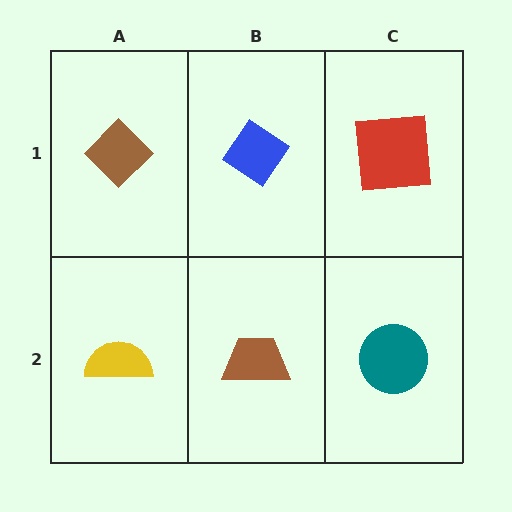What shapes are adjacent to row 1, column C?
A teal circle (row 2, column C), a blue diamond (row 1, column B).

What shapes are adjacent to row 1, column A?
A yellow semicircle (row 2, column A), a blue diamond (row 1, column B).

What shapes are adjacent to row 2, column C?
A red square (row 1, column C), a brown trapezoid (row 2, column B).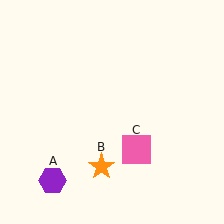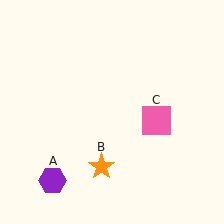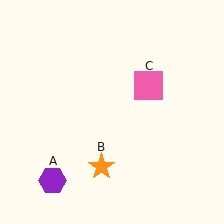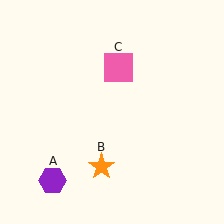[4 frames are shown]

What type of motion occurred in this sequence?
The pink square (object C) rotated counterclockwise around the center of the scene.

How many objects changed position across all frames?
1 object changed position: pink square (object C).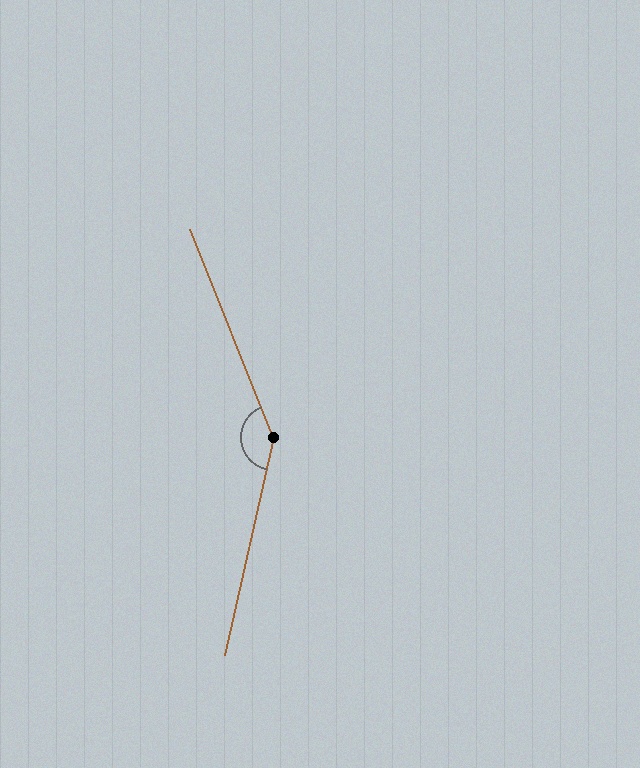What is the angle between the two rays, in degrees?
Approximately 146 degrees.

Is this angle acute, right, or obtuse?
It is obtuse.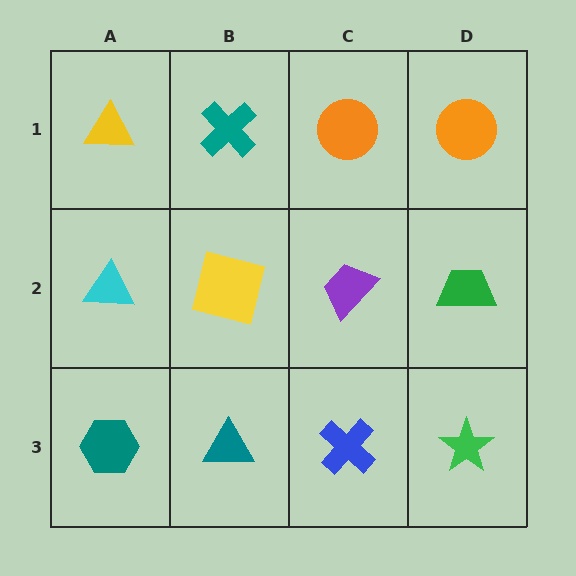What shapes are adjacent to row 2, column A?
A yellow triangle (row 1, column A), a teal hexagon (row 3, column A), a yellow square (row 2, column B).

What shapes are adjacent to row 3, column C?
A purple trapezoid (row 2, column C), a teal triangle (row 3, column B), a green star (row 3, column D).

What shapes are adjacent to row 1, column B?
A yellow square (row 2, column B), a yellow triangle (row 1, column A), an orange circle (row 1, column C).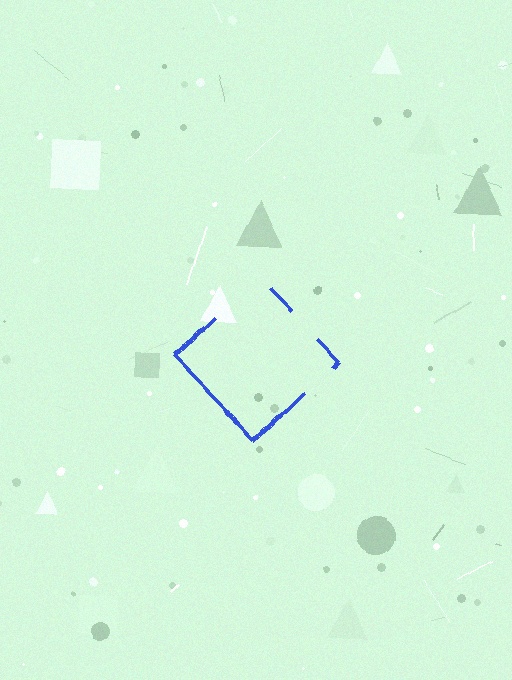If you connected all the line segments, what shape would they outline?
They would outline a diamond.